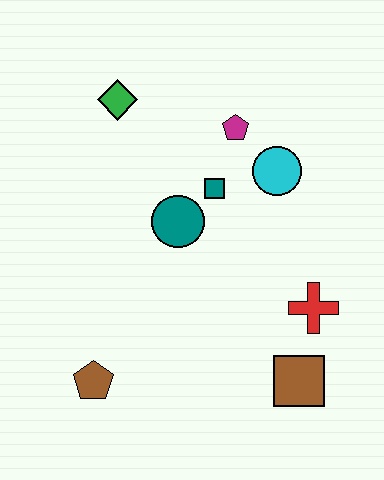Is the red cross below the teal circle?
Yes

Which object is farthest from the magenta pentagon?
The brown pentagon is farthest from the magenta pentagon.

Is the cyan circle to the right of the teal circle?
Yes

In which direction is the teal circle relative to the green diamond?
The teal circle is below the green diamond.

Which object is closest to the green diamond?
The magenta pentagon is closest to the green diamond.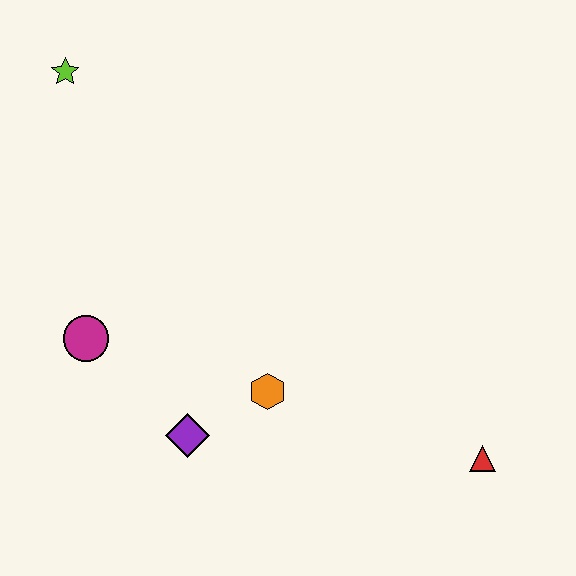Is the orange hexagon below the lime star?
Yes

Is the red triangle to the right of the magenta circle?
Yes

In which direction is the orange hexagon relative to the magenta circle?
The orange hexagon is to the right of the magenta circle.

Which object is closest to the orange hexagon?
The purple diamond is closest to the orange hexagon.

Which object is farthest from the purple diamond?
The lime star is farthest from the purple diamond.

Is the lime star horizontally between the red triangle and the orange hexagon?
No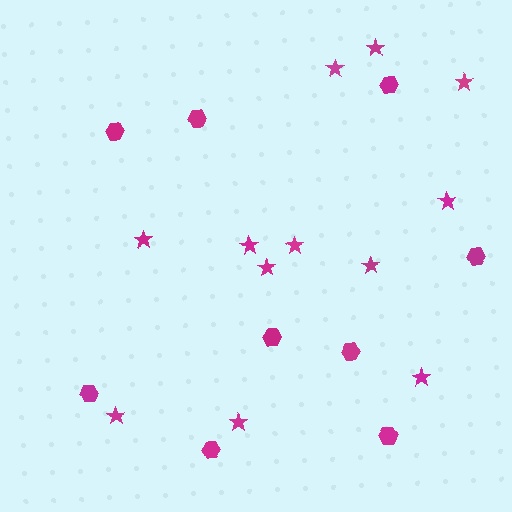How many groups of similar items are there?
There are 2 groups: one group of stars (12) and one group of hexagons (9).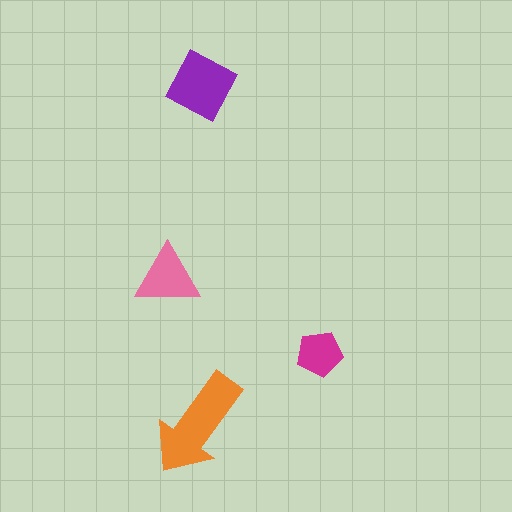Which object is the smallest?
The magenta pentagon.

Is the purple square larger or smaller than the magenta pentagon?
Larger.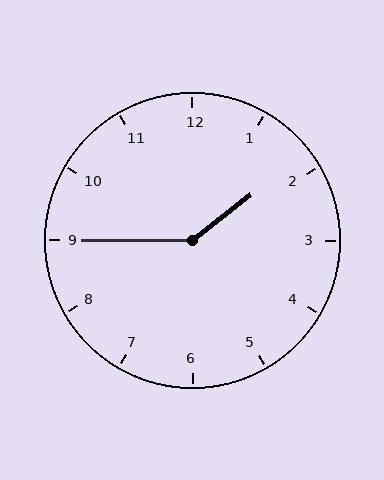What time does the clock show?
1:45.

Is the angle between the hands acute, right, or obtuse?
It is obtuse.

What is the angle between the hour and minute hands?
Approximately 142 degrees.